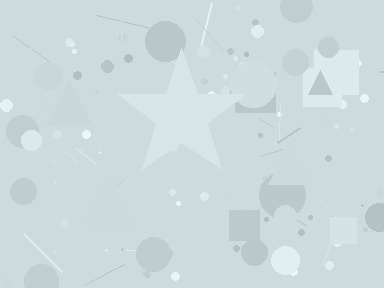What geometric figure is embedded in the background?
A star is embedded in the background.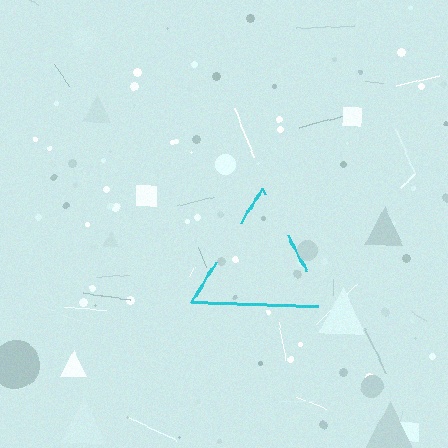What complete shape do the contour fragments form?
The contour fragments form a triangle.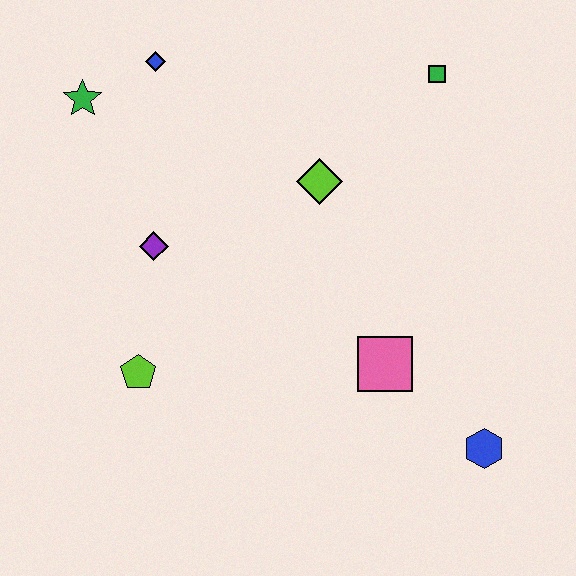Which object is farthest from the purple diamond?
The blue hexagon is farthest from the purple diamond.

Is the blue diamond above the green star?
Yes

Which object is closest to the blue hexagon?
The pink square is closest to the blue hexagon.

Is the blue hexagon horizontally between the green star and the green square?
No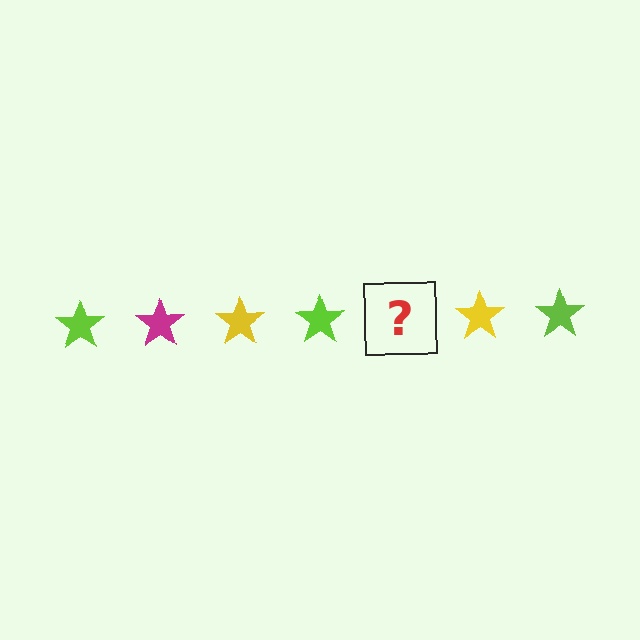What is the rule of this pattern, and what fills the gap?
The rule is that the pattern cycles through lime, magenta, yellow stars. The gap should be filled with a magenta star.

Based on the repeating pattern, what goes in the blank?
The blank should be a magenta star.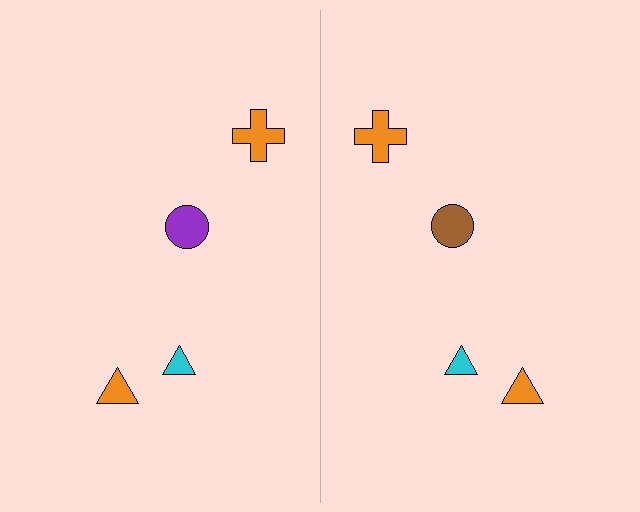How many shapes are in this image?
There are 8 shapes in this image.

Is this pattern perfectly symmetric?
No, the pattern is not perfectly symmetric. The brown circle on the right side breaks the symmetry — its mirror counterpart is purple.